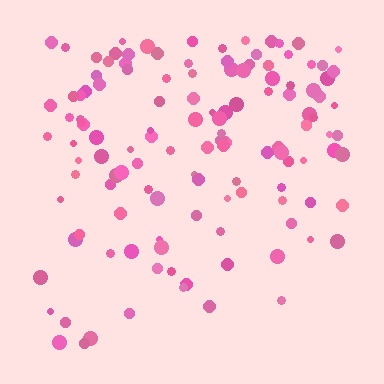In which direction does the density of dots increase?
From bottom to top, with the top side densest.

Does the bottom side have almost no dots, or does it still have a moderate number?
Still a moderate number, just noticeably fewer than the top.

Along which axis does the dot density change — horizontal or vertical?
Vertical.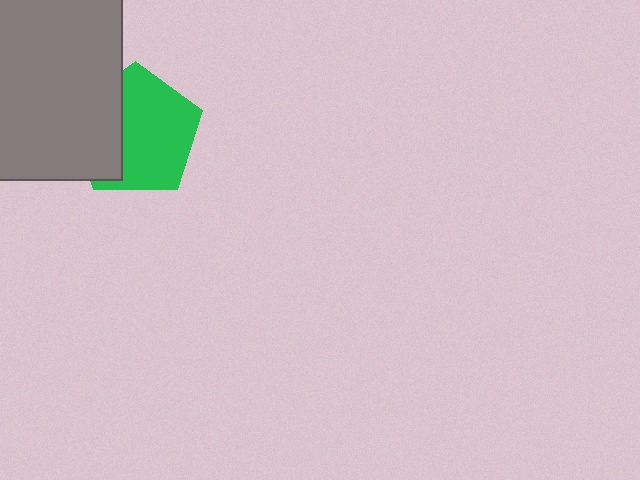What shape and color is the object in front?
The object in front is a gray rectangle.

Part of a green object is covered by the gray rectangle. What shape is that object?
It is a pentagon.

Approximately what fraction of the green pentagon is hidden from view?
Roughly 36% of the green pentagon is hidden behind the gray rectangle.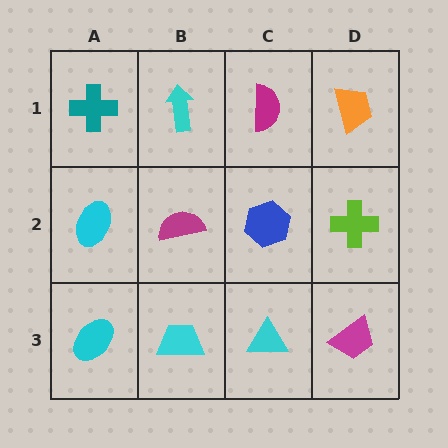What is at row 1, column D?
An orange trapezoid.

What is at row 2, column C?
A blue hexagon.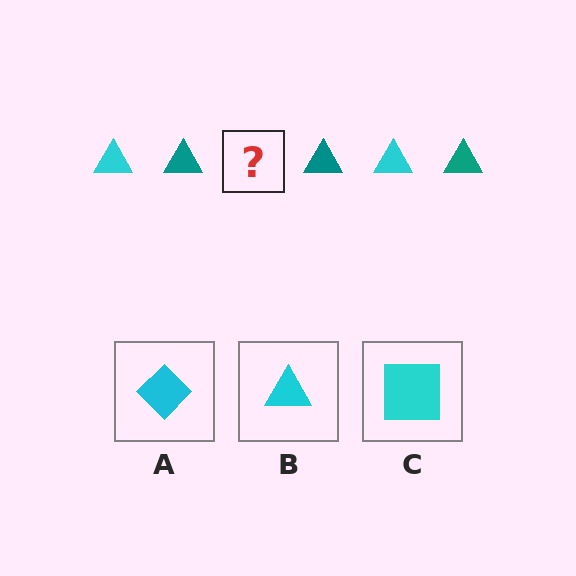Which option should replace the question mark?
Option B.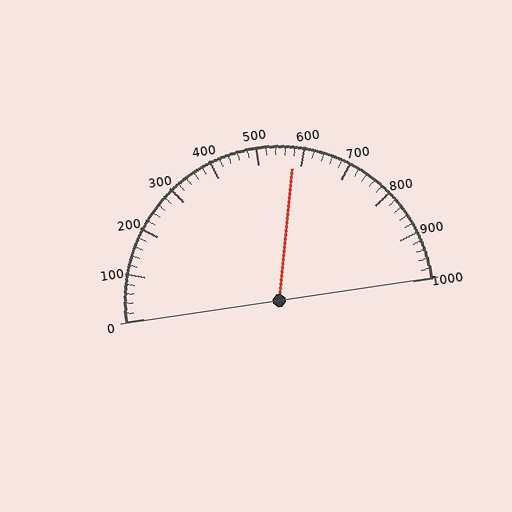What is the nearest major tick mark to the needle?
The nearest major tick mark is 600.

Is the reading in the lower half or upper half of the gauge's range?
The reading is in the upper half of the range (0 to 1000).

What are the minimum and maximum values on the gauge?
The gauge ranges from 0 to 1000.